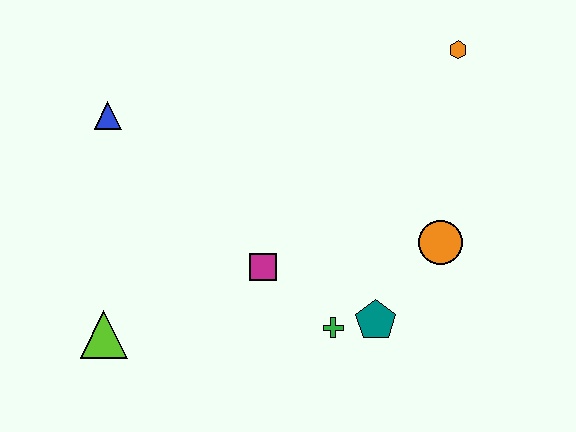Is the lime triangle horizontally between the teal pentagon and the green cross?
No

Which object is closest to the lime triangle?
The magenta square is closest to the lime triangle.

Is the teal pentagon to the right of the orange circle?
No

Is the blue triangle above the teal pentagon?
Yes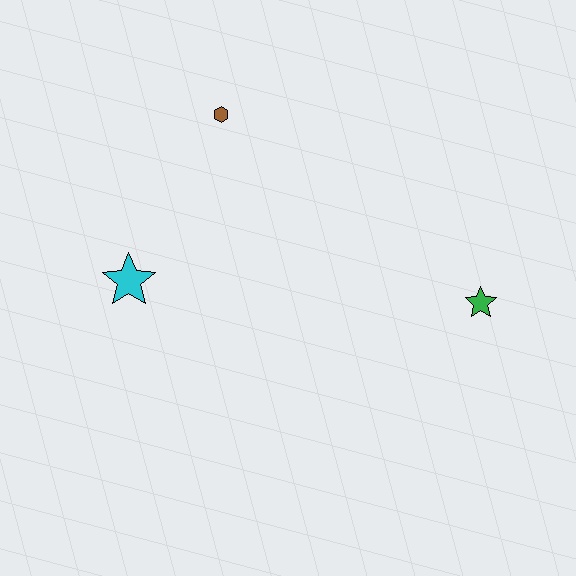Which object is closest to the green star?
The brown hexagon is closest to the green star.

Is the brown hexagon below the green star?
No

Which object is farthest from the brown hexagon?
The green star is farthest from the brown hexagon.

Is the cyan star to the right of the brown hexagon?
No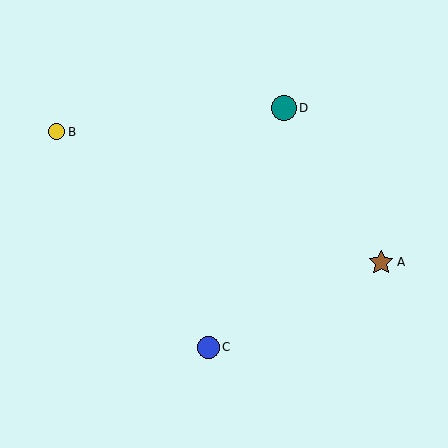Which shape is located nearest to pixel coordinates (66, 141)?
The yellow circle (labeled B) at (57, 132) is nearest to that location.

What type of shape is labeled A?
Shape A is a brown star.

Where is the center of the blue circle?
The center of the blue circle is at (208, 347).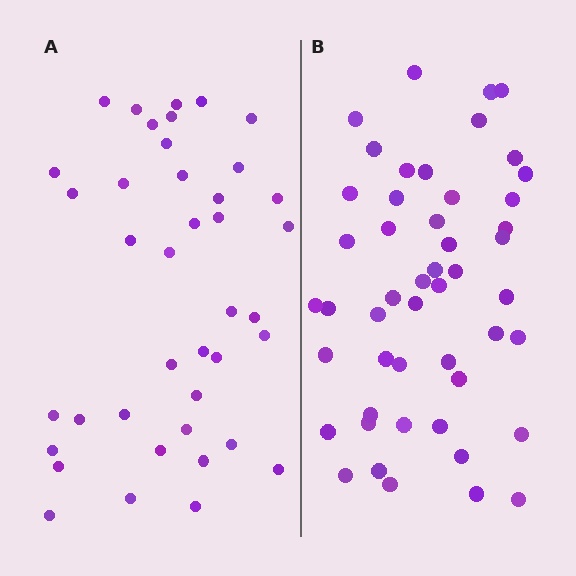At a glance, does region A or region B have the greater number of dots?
Region B (the right region) has more dots.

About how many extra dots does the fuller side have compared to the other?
Region B has roughly 8 or so more dots than region A.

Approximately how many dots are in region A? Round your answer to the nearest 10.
About 40 dots.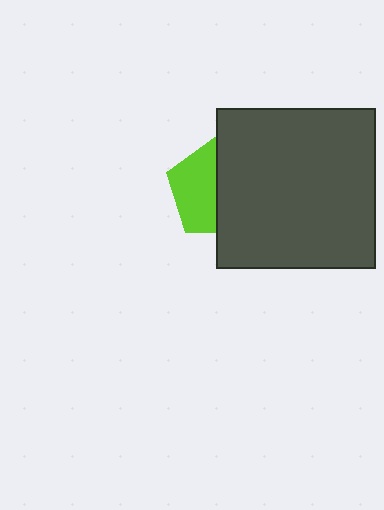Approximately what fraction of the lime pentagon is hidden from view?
Roughly 53% of the lime pentagon is hidden behind the dark gray square.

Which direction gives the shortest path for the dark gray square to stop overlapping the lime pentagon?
Moving right gives the shortest separation.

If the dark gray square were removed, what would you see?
You would see the complete lime pentagon.